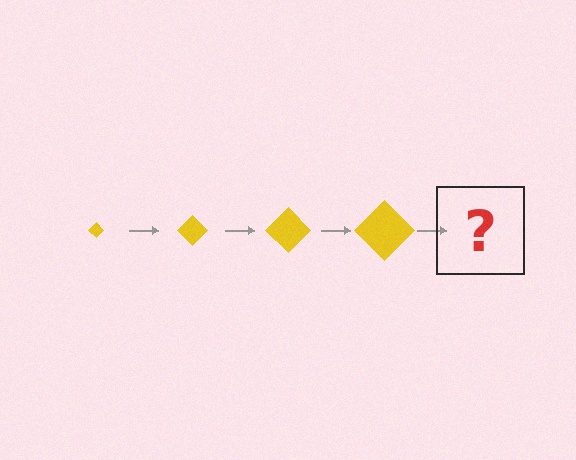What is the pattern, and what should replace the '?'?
The pattern is that the diamond gets progressively larger each step. The '?' should be a yellow diamond, larger than the previous one.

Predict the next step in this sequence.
The next step is a yellow diamond, larger than the previous one.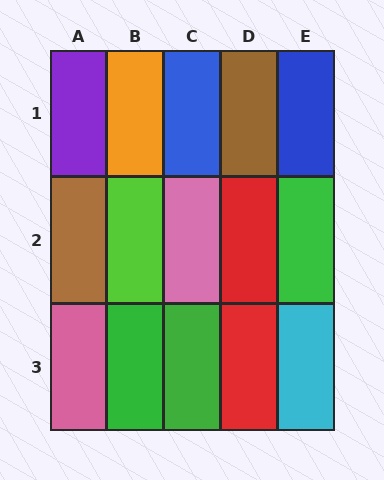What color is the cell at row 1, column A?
Purple.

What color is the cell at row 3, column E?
Cyan.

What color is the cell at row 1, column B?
Orange.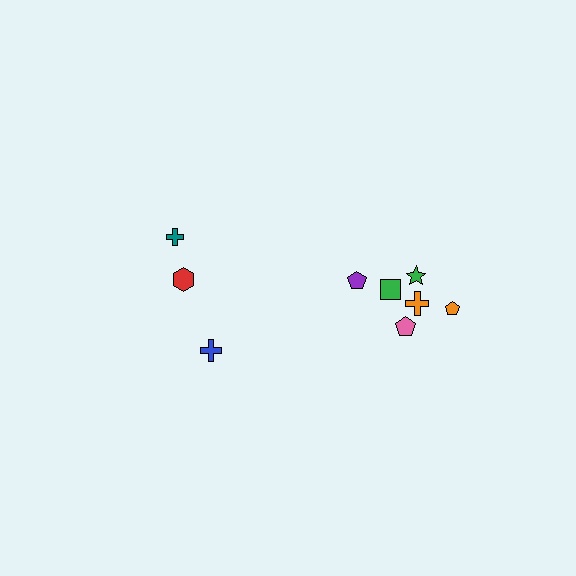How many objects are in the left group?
There are 3 objects.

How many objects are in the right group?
There are 6 objects.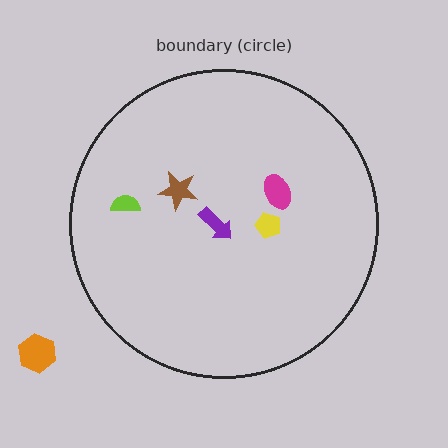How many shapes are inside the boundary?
5 inside, 1 outside.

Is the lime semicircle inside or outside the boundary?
Inside.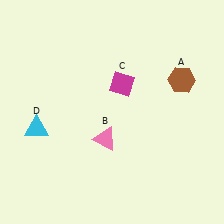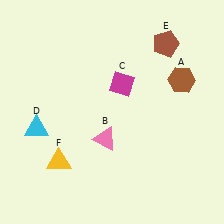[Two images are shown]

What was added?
A brown pentagon (E), a yellow triangle (F) were added in Image 2.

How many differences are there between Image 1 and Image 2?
There are 2 differences between the two images.